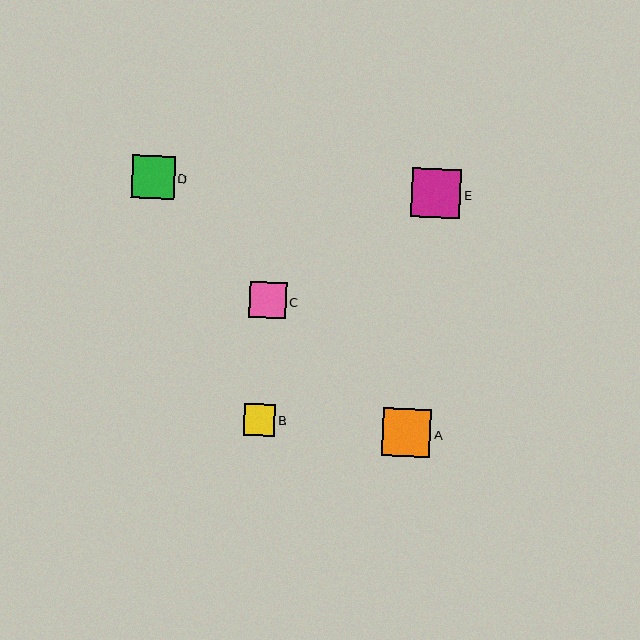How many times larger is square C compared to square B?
Square C is approximately 1.2 times the size of square B.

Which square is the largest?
Square E is the largest with a size of approximately 49 pixels.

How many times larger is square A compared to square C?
Square A is approximately 1.3 times the size of square C.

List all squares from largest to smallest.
From largest to smallest: E, A, D, C, B.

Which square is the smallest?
Square B is the smallest with a size of approximately 31 pixels.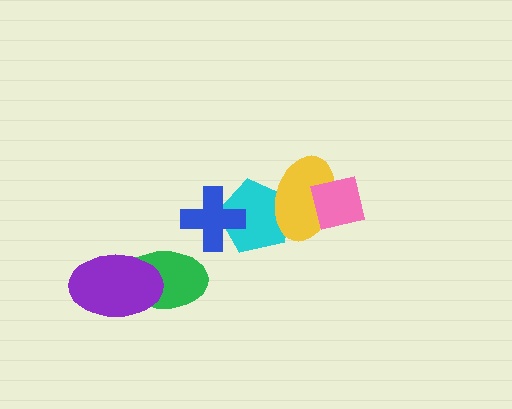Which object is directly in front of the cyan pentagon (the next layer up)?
The yellow ellipse is directly in front of the cyan pentagon.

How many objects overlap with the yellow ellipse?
2 objects overlap with the yellow ellipse.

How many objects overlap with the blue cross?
1 object overlaps with the blue cross.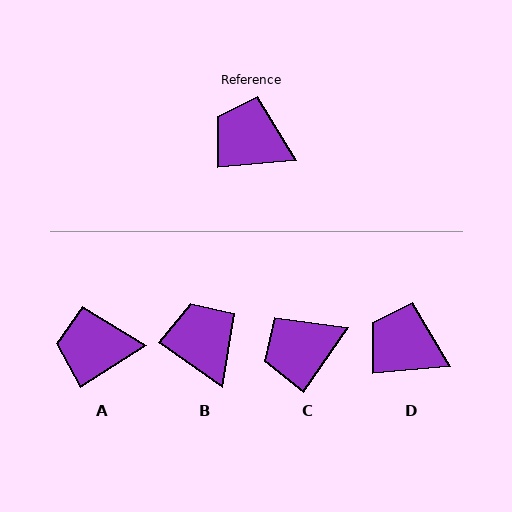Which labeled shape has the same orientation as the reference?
D.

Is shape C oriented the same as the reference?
No, it is off by about 51 degrees.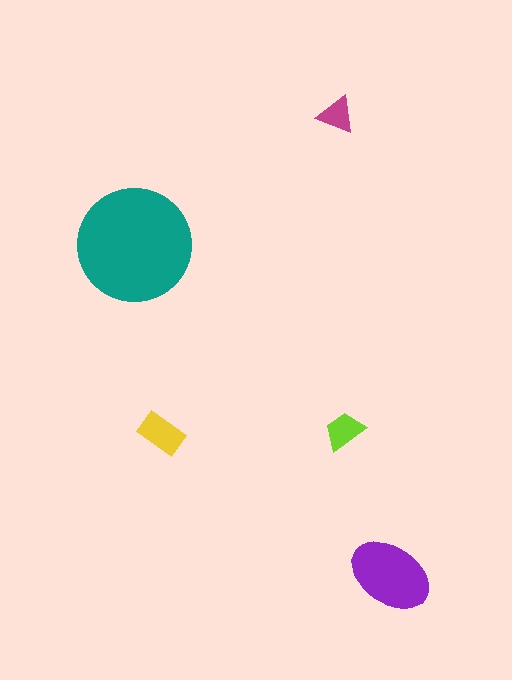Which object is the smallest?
The magenta triangle.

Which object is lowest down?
The purple ellipse is bottommost.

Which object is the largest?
The teal circle.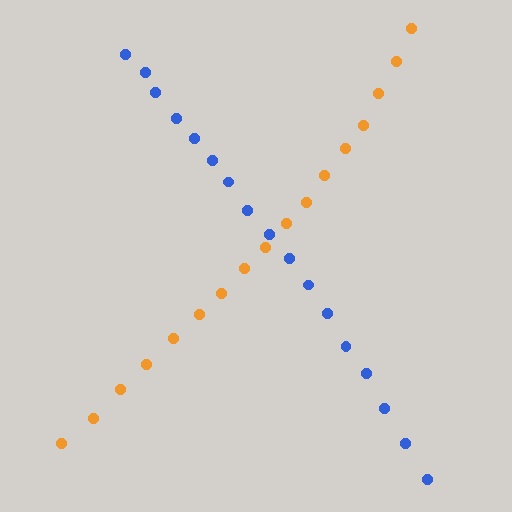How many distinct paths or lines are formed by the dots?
There are 2 distinct paths.